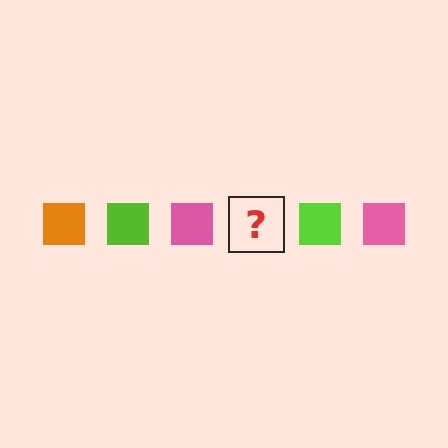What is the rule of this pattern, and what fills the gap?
The rule is that the pattern cycles through orange, lime, pink squares. The gap should be filled with an orange square.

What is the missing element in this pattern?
The missing element is an orange square.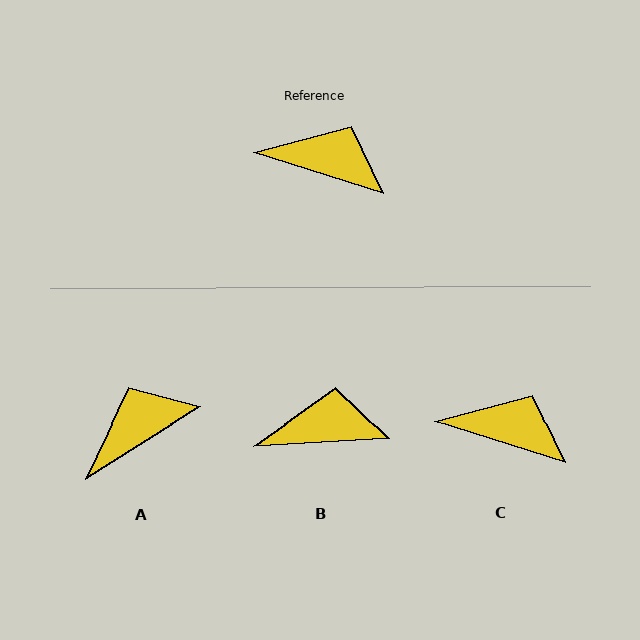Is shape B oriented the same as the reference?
No, it is off by about 21 degrees.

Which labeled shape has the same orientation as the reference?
C.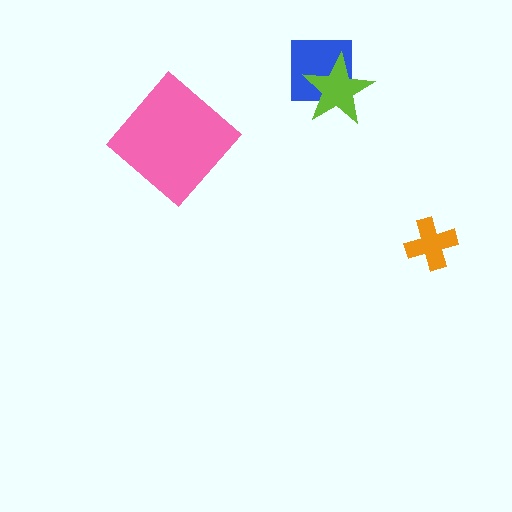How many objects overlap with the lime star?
1 object overlaps with the lime star.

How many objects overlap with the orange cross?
0 objects overlap with the orange cross.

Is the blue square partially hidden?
Yes, it is partially covered by another shape.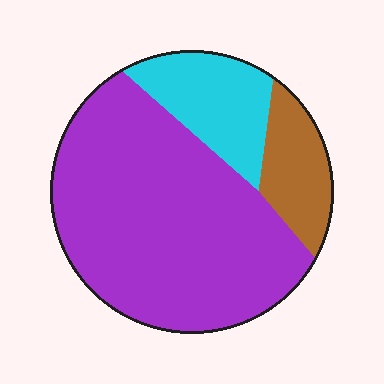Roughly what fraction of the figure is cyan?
Cyan covers about 20% of the figure.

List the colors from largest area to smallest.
From largest to smallest: purple, cyan, brown.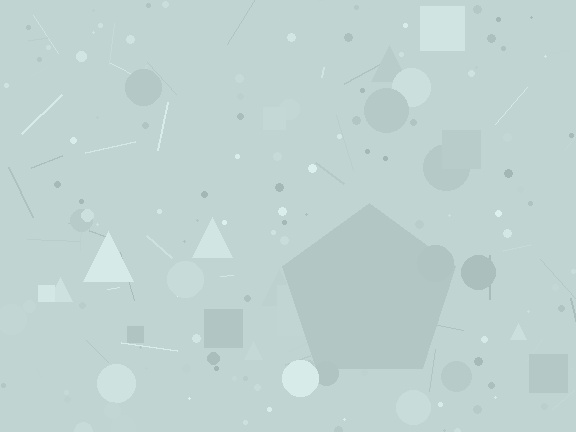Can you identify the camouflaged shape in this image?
The camouflaged shape is a pentagon.